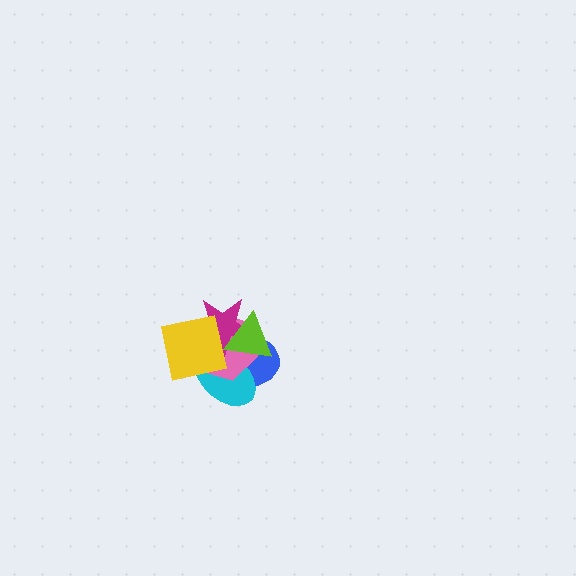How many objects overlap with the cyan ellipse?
5 objects overlap with the cyan ellipse.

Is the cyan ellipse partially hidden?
Yes, it is partially covered by another shape.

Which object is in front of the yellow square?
The lime triangle is in front of the yellow square.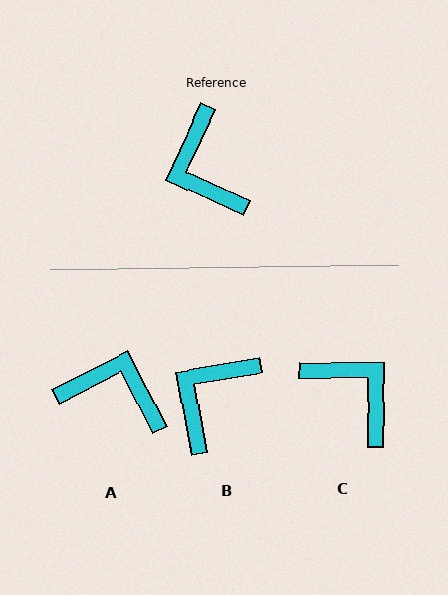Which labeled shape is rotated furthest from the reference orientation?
C, about 155 degrees away.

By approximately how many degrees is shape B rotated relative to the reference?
Approximately 55 degrees clockwise.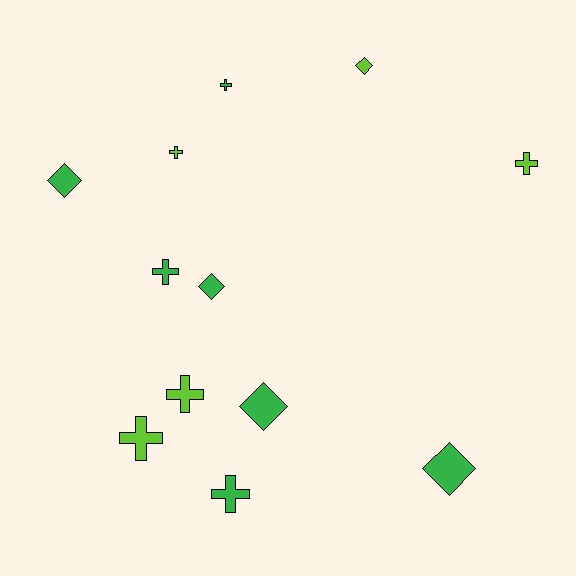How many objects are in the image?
There are 12 objects.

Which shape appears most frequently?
Cross, with 7 objects.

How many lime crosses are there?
There are 4 lime crosses.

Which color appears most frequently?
Green, with 7 objects.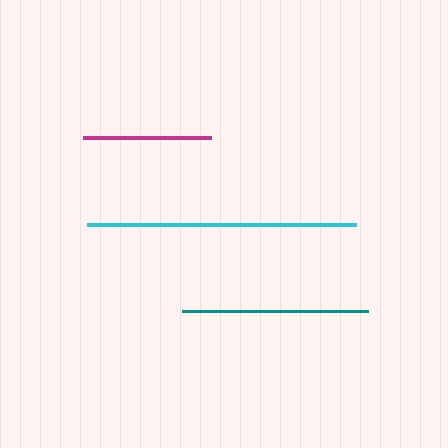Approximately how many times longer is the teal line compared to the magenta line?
The teal line is approximately 1.5 times the length of the magenta line.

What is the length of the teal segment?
The teal segment is approximately 186 pixels long.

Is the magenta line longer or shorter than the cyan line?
The cyan line is longer than the magenta line.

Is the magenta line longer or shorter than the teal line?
The teal line is longer than the magenta line.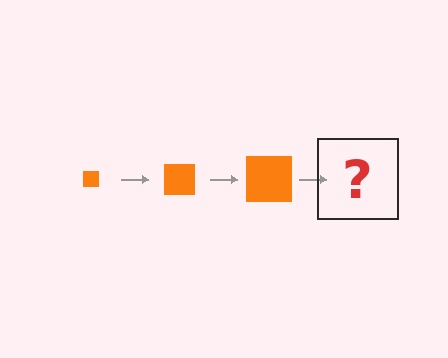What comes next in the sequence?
The next element should be an orange square, larger than the previous one.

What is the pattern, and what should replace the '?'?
The pattern is that the square gets progressively larger each step. The '?' should be an orange square, larger than the previous one.